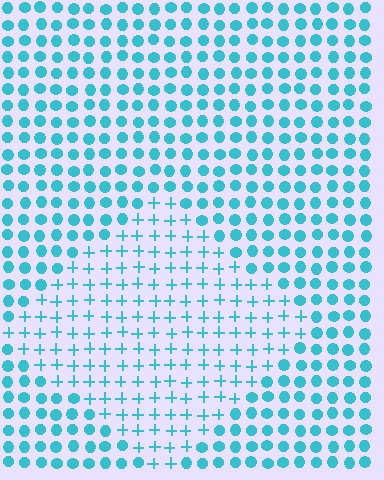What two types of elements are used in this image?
The image uses plus signs inside the diamond region and circles outside it.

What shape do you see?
I see a diamond.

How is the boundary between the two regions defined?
The boundary is defined by a change in element shape: plus signs inside vs. circles outside. All elements share the same color and spacing.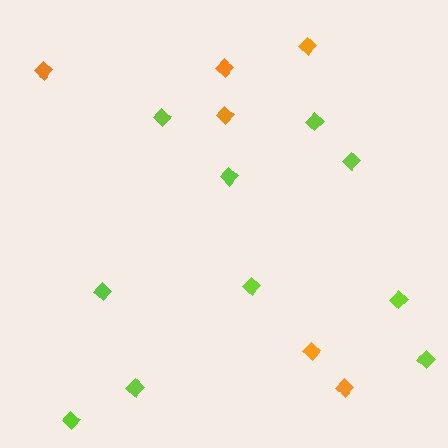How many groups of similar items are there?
There are 2 groups: one group of lime diamonds (10) and one group of orange diamonds (6).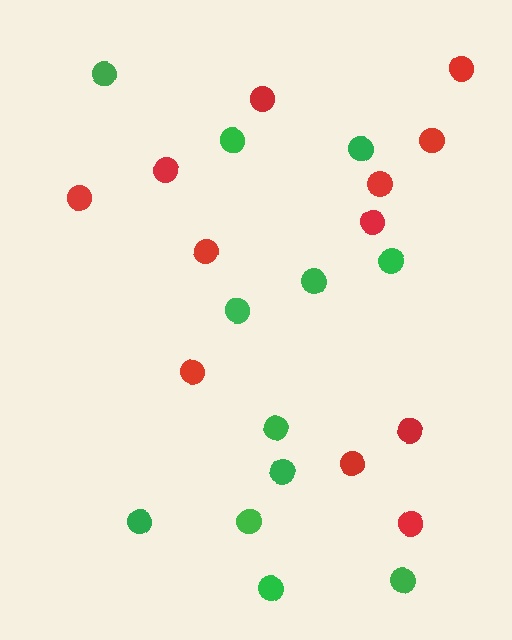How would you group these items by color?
There are 2 groups: one group of red circles (12) and one group of green circles (12).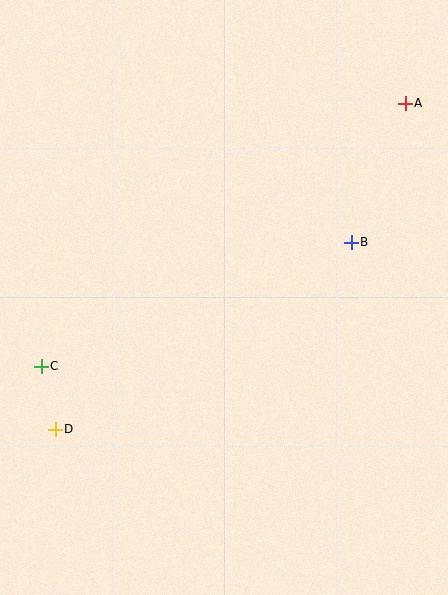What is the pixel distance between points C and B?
The distance between C and B is 334 pixels.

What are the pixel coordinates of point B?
Point B is at (351, 242).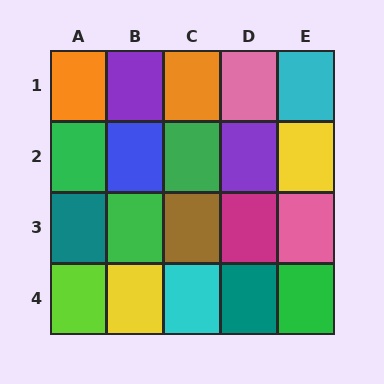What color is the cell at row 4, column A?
Lime.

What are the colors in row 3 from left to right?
Teal, green, brown, magenta, pink.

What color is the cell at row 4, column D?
Teal.